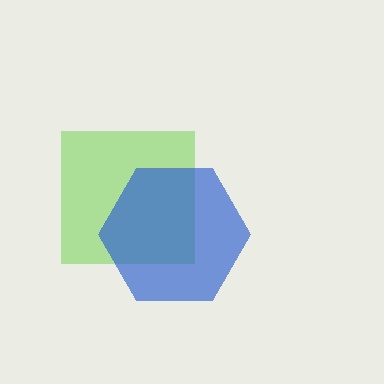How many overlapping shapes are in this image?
There are 2 overlapping shapes in the image.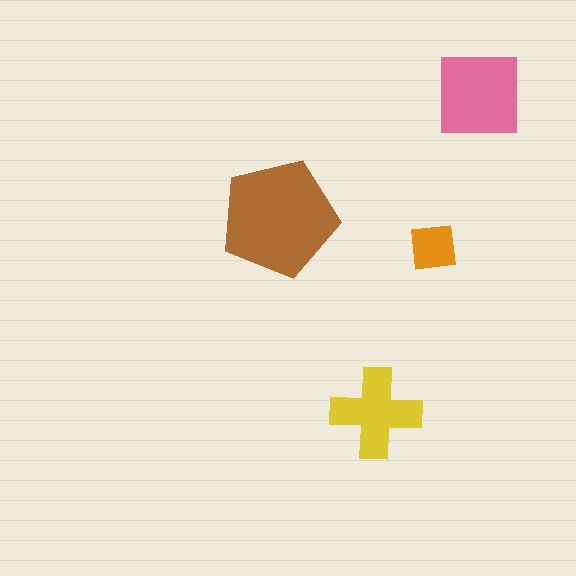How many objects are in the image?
There are 4 objects in the image.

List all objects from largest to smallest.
The brown pentagon, the pink square, the yellow cross, the orange square.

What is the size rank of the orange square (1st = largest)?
4th.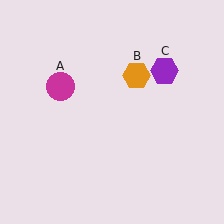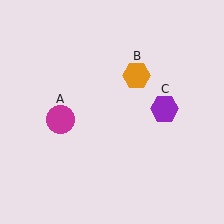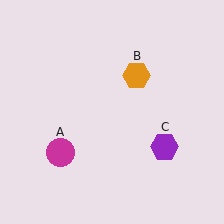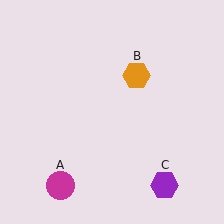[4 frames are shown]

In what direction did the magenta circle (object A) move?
The magenta circle (object A) moved down.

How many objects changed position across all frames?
2 objects changed position: magenta circle (object A), purple hexagon (object C).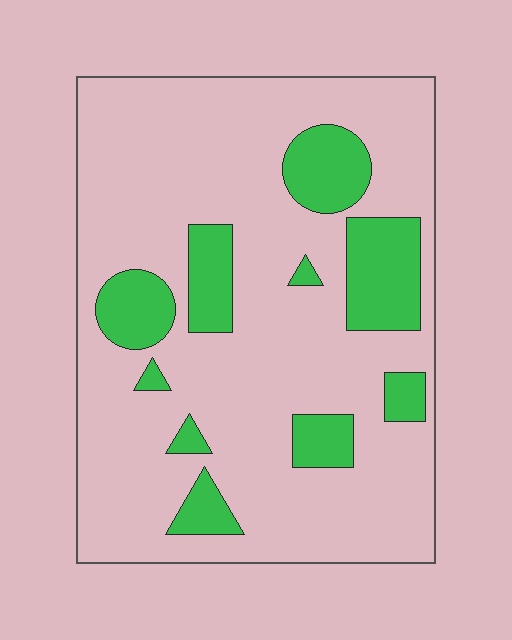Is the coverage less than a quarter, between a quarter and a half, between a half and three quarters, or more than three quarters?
Less than a quarter.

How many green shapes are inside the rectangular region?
10.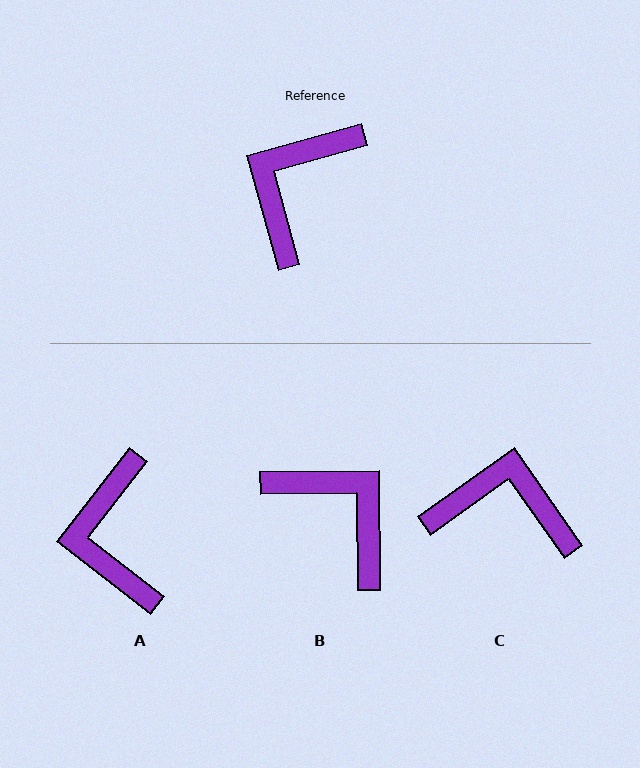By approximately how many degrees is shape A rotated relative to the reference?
Approximately 37 degrees counter-clockwise.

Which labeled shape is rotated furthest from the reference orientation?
B, about 105 degrees away.